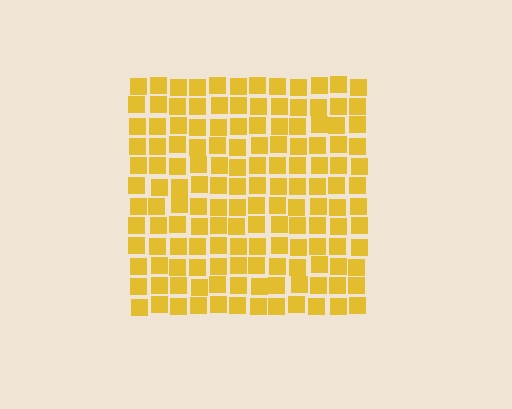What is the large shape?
The large shape is a square.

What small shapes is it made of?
It is made of small squares.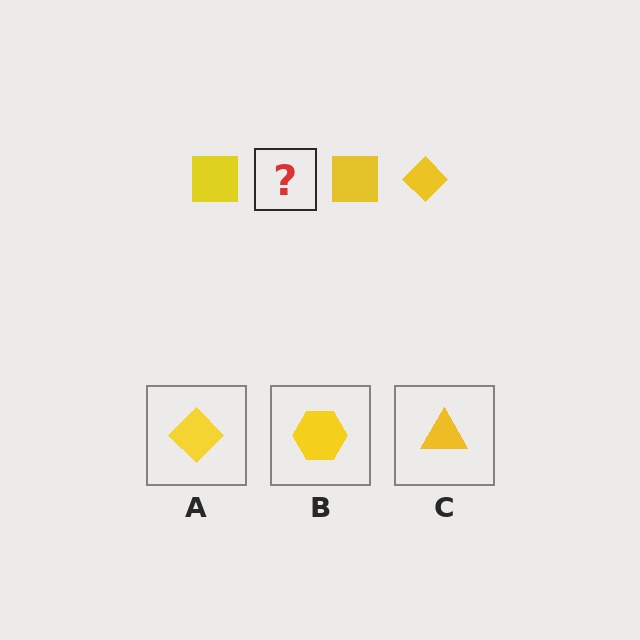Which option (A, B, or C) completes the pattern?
A.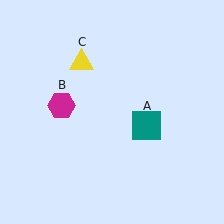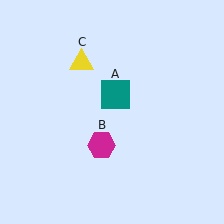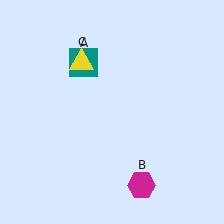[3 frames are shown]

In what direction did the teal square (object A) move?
The teal square (object A) moved up and to the left.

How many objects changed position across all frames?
2 objects changed position: teal square (object A), magenta hexagon (object B).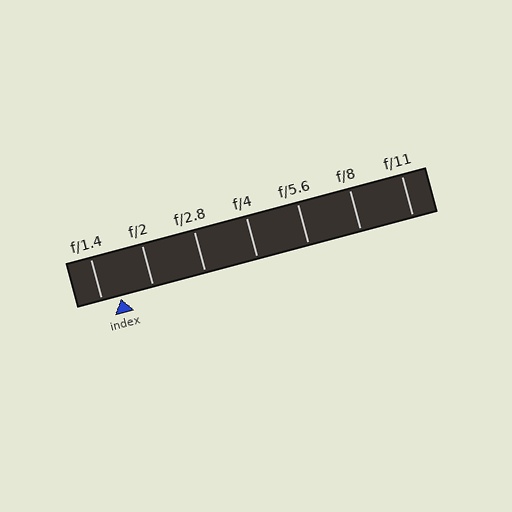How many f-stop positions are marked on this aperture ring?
There are 7 f-stop positions marked.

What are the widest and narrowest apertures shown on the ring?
The widest aperture shown is f/1.4 and the narrowest is f/11.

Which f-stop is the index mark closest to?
The index mark is closest to f/1.4.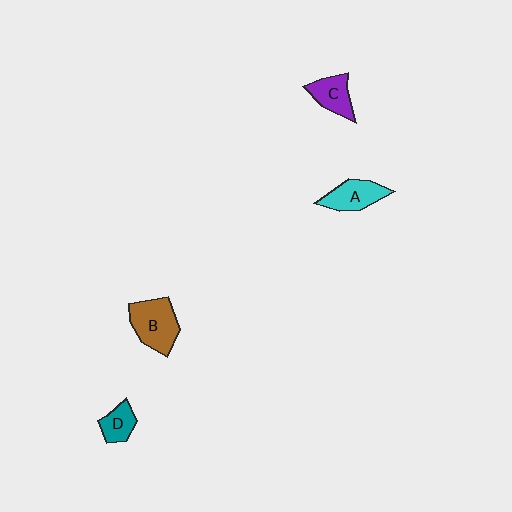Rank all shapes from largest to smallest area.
From largest to smallest: B (brown), A (cyan), C (purple), D (teal).